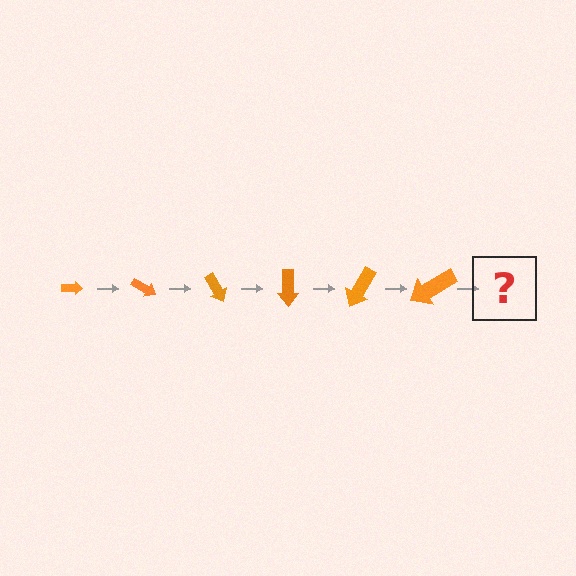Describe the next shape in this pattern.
It should be an arrow, larger than the previous one and rotated 180 degrees from the start.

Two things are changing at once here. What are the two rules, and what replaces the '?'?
The two rules are that the arrow grows larger each step and it rotates 30 degrees each step. The '?' should be an arrow, larger than the previous one and rotated 180 degrees from the start.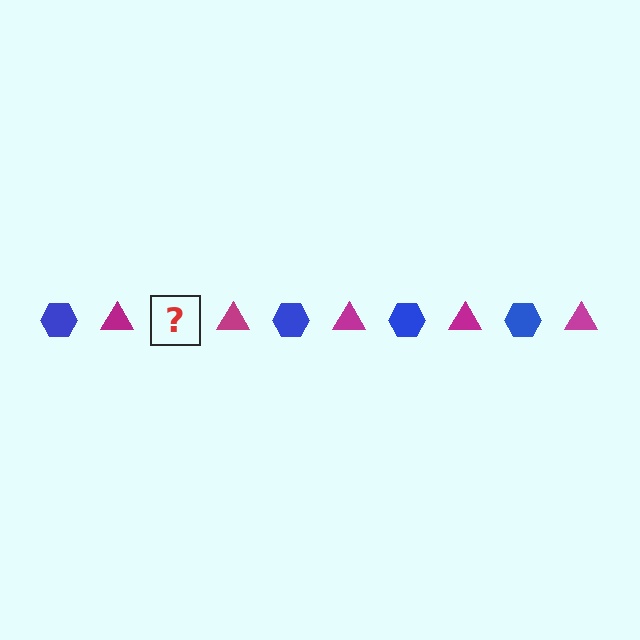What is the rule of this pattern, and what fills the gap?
The rule is that the pattern alternates between blue hexagon and magenta triangle. The gap should be filled with a blue hexagon.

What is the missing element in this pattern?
The missing element is a blue hexagon.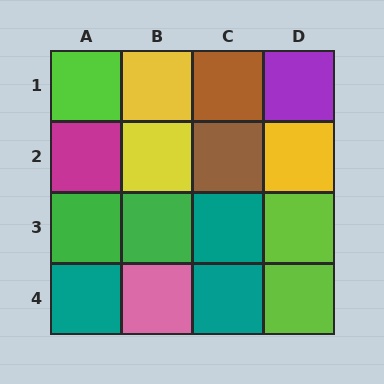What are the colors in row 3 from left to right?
Green, green, teal, lime.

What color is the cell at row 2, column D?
Yellow.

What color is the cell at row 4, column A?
Teal.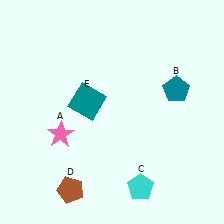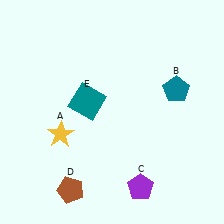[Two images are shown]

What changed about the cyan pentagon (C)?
In Image 1, C is cyan. In Image 2, it changed to purple.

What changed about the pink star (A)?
In Image 1, A is pink. In Image 2, it changed to yellow.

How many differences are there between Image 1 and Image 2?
There are 2 differences between the two images.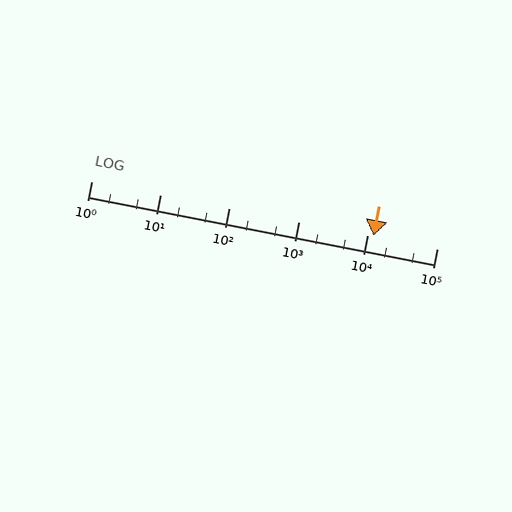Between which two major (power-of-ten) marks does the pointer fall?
The pointer is between 10000 and 100000.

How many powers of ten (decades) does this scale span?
The scale spans 5 decades, from 1 to 100000.